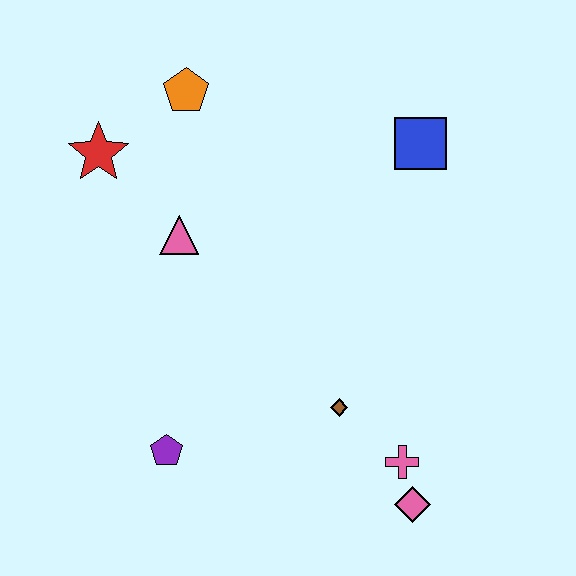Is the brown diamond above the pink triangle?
No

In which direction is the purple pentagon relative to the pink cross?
The purple pentagon is to the left of the pink cross.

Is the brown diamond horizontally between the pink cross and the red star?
Yes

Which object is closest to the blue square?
The orange pentagon is closest to the blue square.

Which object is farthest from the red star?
The pink diamond is farthest from the red star.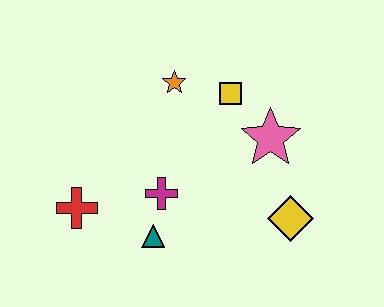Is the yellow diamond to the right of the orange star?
Yes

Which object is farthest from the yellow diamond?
The red cross is farthest from the yellow diamond.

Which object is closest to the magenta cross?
The teal triangle is closest to the magenta cross.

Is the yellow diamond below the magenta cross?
Yes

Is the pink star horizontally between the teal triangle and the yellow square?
No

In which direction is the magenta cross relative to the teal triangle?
The magenta cross is above the teal triangle.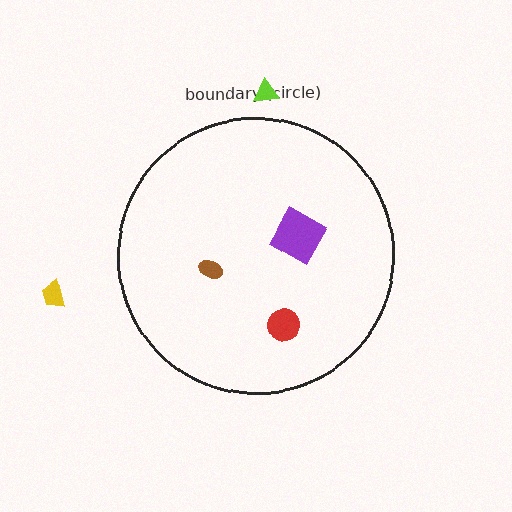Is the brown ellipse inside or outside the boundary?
Inside.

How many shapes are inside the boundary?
3 inside, 2 outside.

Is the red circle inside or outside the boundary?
Inside.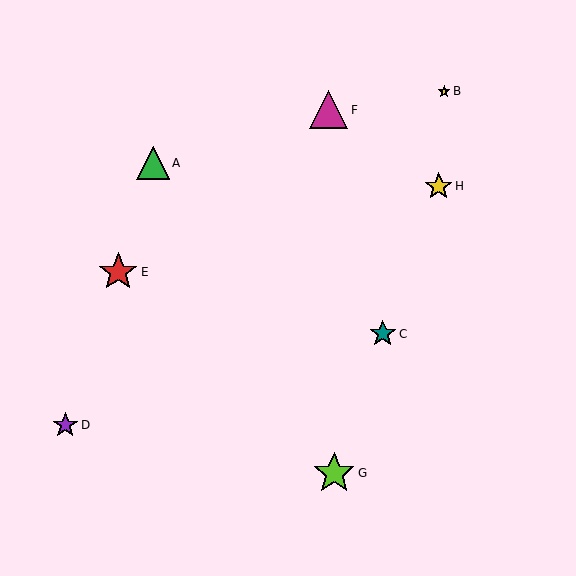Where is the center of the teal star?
The center of the teal star is at (383, 334).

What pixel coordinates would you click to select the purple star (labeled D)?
Click at (65, 425) to select the purple star D.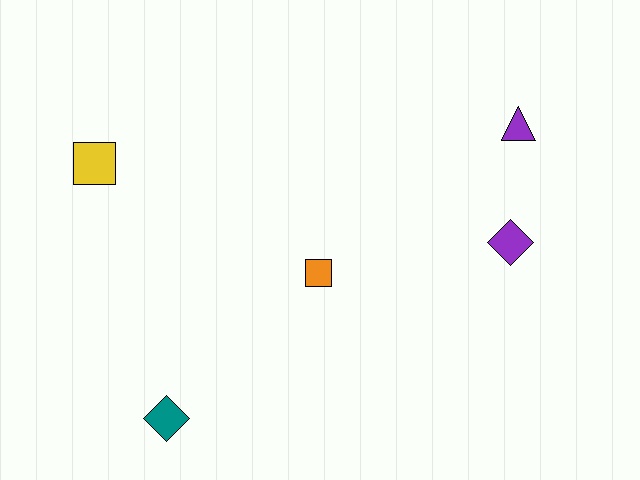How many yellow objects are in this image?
There is 1 yellow object.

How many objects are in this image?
There are 5 objects.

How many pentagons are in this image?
There are no pentagons.